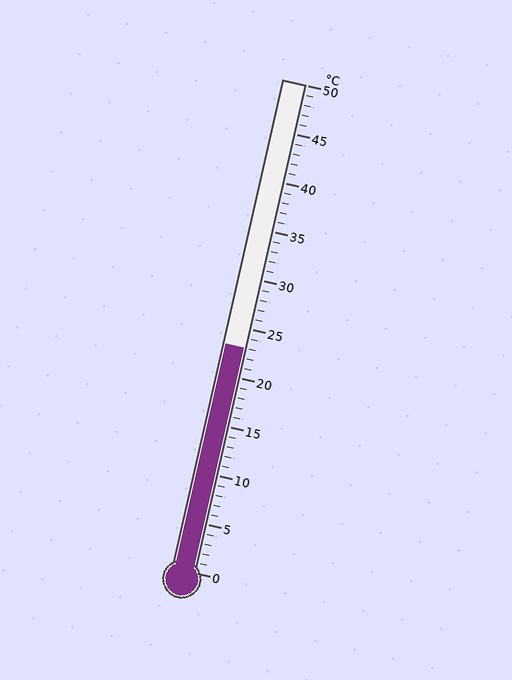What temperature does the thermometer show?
The thermometer shows approximately 23°C.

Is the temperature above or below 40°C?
The temperature is below 40°C.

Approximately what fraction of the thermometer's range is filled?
The thermometer is filled to approximately 45% of its range.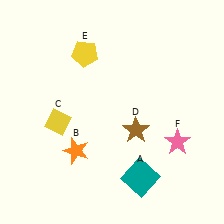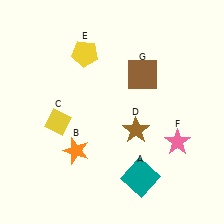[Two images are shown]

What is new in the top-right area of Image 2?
A brown square (G) was added in the top-right area of Image 2.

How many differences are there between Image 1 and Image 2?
There is 1 difference between the two images.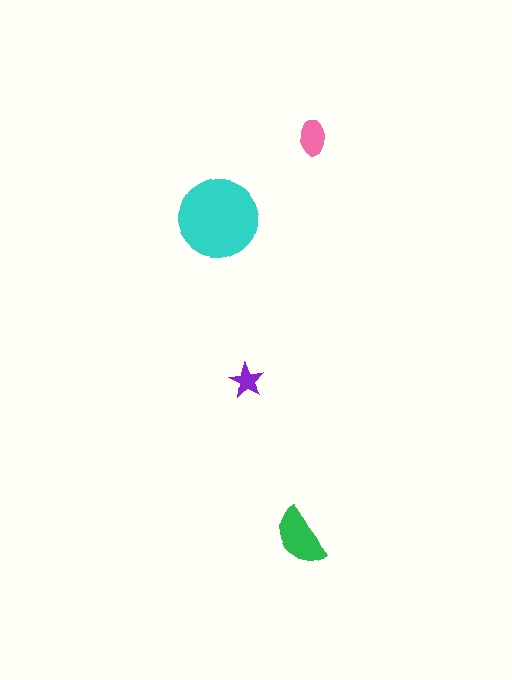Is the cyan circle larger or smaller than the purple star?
Larger.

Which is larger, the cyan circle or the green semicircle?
The cyan circle.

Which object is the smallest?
The purple star.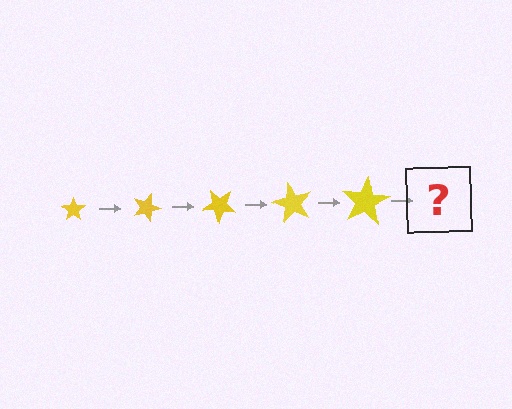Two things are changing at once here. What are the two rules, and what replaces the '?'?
The two rules are that the star grows larger each step and it rotates 20 degrees each step. The '?' should be a star, larger than the previous one and rotated 100 degrees from the start.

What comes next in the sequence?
The next element should be a star, larger than the previous one and rotated 100 degrees from the start.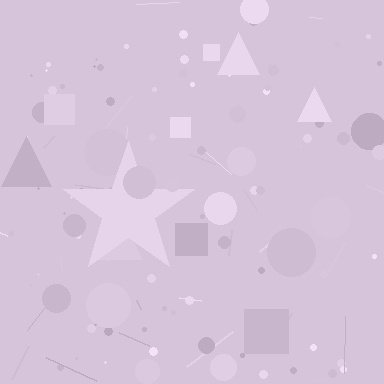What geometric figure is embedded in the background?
A star is embedded in the background.